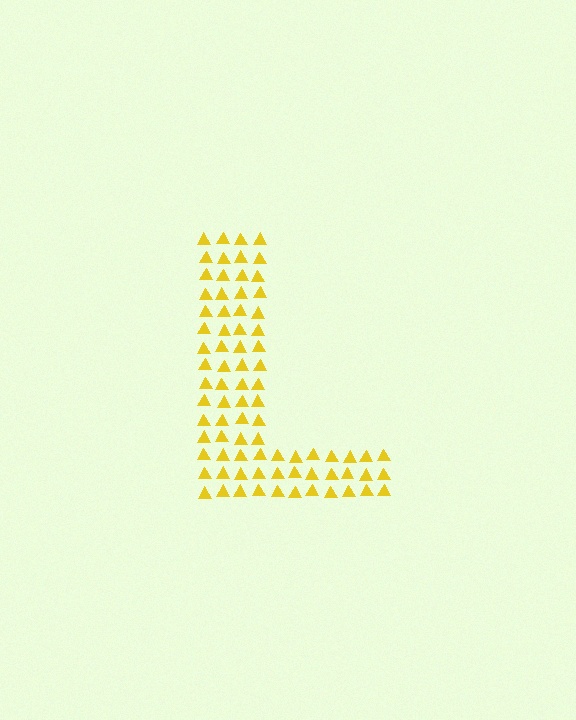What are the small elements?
The small elements are triangles.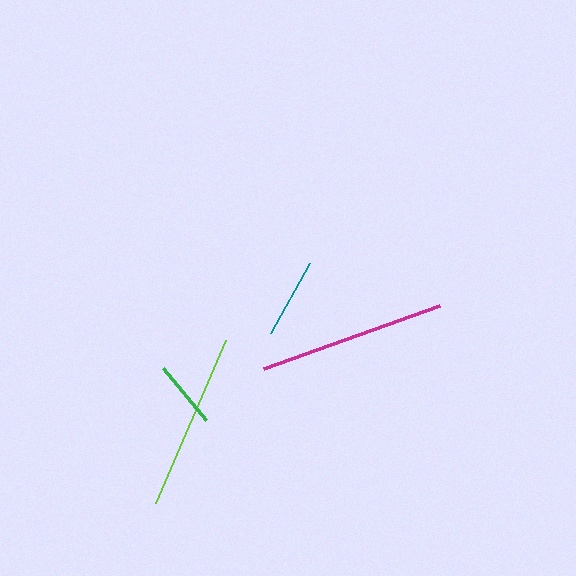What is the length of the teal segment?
The teal segment is approximately 80 pixels long.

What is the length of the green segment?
The green segment is approximately 67 pixels long.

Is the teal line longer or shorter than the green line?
The teal line is longer than the green line.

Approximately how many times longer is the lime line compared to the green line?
The lime line is approximately 2.6 times the length of the green line.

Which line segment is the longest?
The magenta line is the longest at approximately 187 pixels.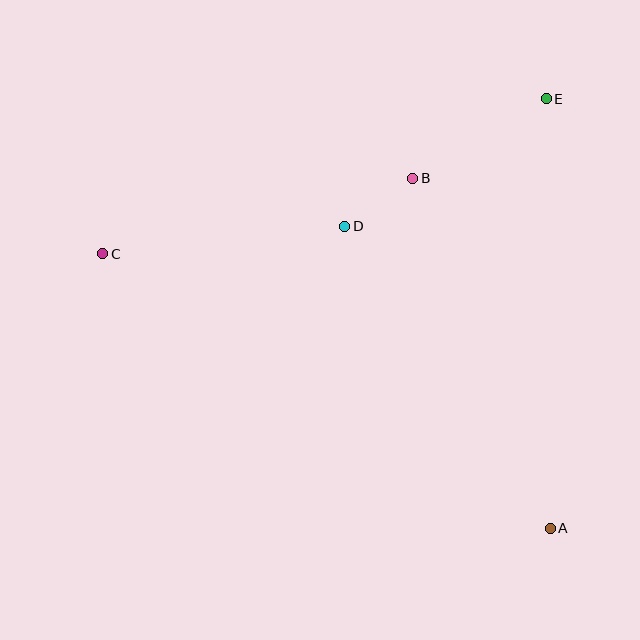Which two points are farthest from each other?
Points A and C are farthest from each other.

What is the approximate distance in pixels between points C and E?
The distance between C and E is approximately 470 pixels.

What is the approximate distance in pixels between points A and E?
The distance between A and E is approximately 430 pixels.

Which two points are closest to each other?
Points B and D are closest to each other.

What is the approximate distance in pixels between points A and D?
The distance between A and D is approximately 365 pixels.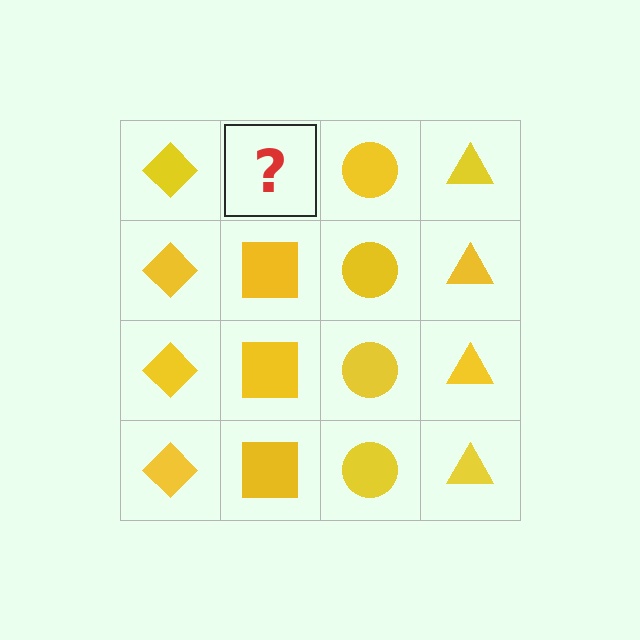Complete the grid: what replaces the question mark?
The question mark should be replaced with a yellow square.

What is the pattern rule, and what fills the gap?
The rule is that each column has a consistent shape. The gap should be filled with a yellow square.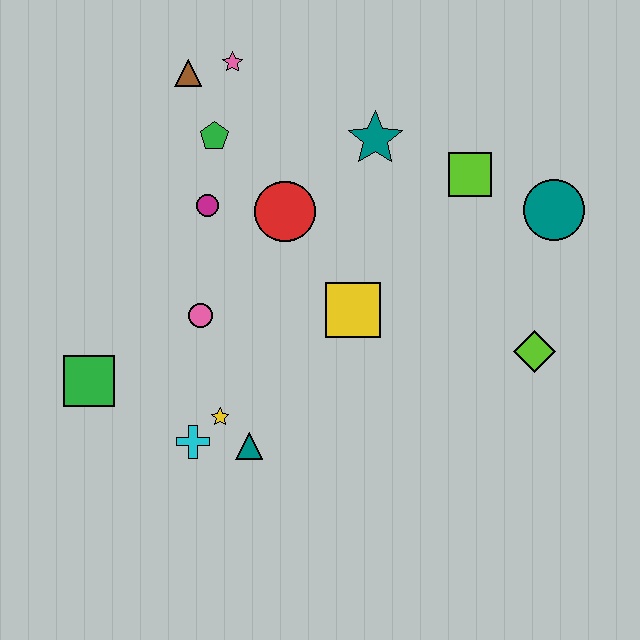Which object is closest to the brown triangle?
The pink star is closest to the brown triangle.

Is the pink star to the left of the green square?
No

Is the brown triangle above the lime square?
Yes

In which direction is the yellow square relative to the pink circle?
The yellow square is to the right of the pink circle.